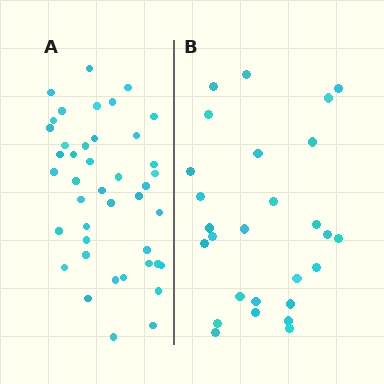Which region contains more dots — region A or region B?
Region A (the left region) has more dots.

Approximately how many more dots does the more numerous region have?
Region A has approximately 15 more dots than region B.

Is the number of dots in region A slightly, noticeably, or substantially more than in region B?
Region A has substantially more. The ratio is roughly 1.6 to 1.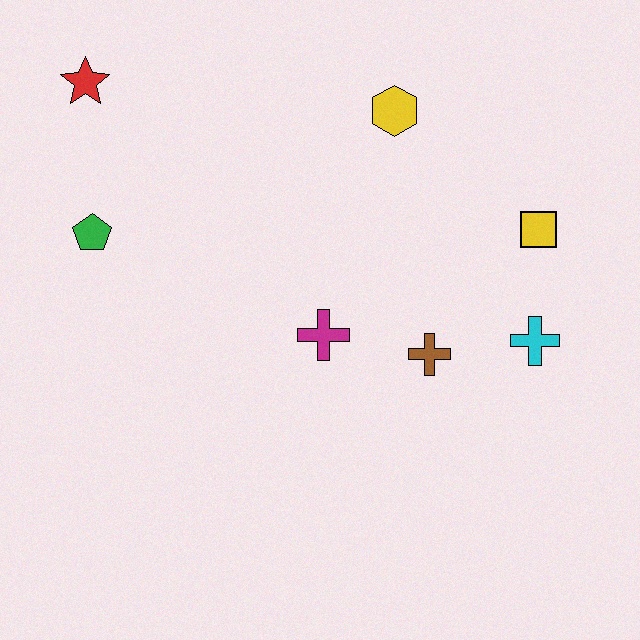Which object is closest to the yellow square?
The cyan cross is closest to the yellow square.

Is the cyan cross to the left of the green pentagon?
No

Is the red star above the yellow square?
Yes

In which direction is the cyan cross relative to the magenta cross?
The cyan cross is to the right of the magenta cross.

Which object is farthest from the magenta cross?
The red star is farthest from the magenta cross.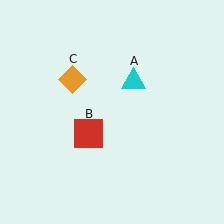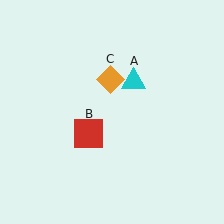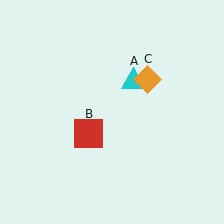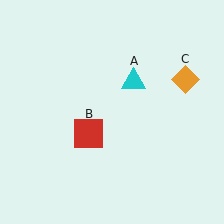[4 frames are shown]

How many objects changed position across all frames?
1 object changed position: orange diamond (object C).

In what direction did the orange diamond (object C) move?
The orange diamond (object C) moved right.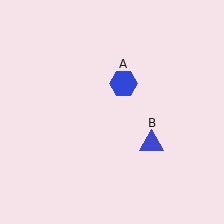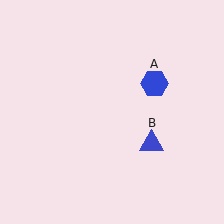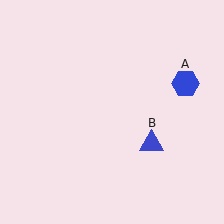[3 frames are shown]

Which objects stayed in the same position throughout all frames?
Blue triangle (object B) remained stationary.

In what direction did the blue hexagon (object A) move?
The blue hexagon (object A) moved right.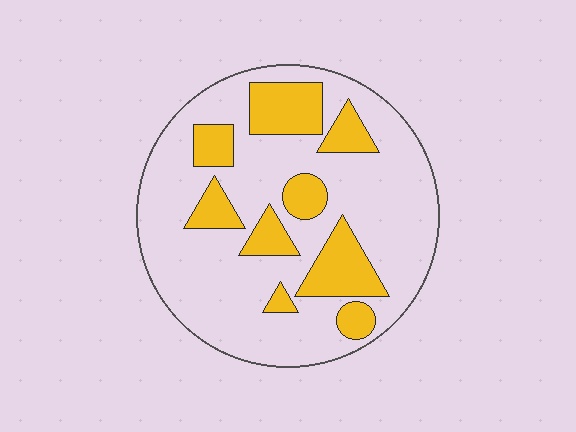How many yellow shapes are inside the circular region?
9.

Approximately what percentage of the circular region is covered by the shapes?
Approximately 25%.